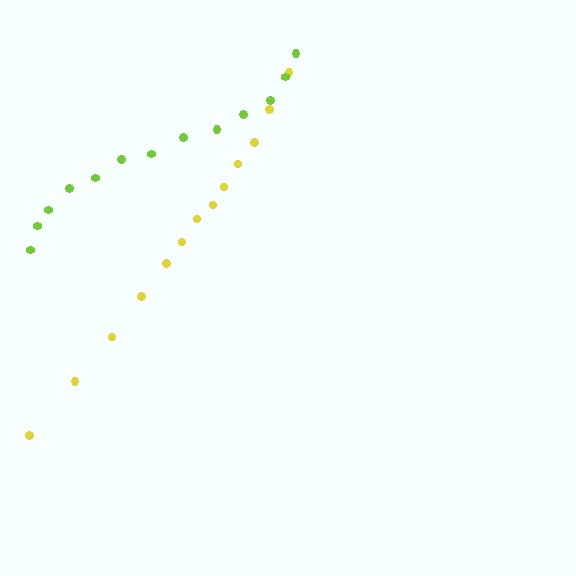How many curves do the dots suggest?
There are 2 distinct paths.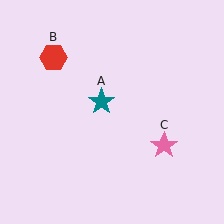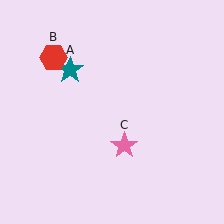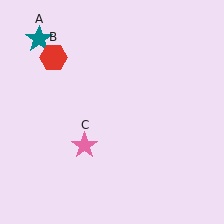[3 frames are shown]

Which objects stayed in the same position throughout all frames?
Red hexagon (object B) remained stationary.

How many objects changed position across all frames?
2 objects changed position: teal star (object A), pink star (object C).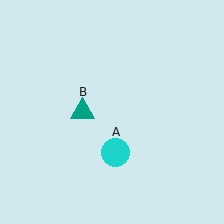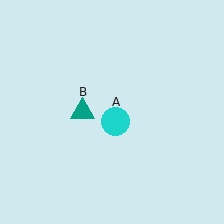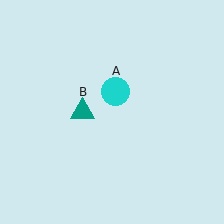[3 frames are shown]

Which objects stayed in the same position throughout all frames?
Teal triangle (object B) remained stationary.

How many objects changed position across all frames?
1 object changed position: cyan circle (object A).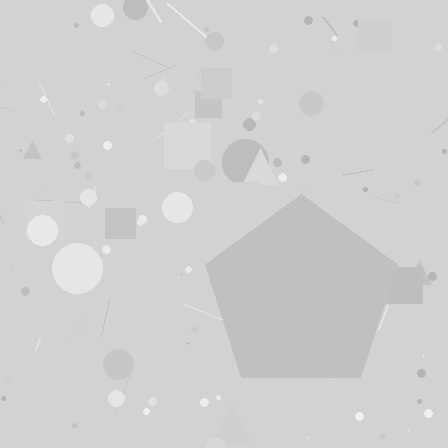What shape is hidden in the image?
A pentagon is hidden in the image.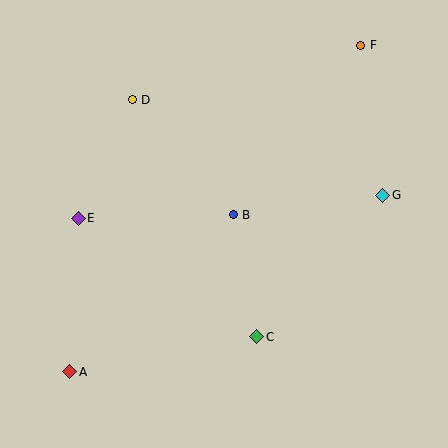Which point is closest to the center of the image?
Point B at (233, 215) is closest to the center.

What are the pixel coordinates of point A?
Point A is at (70, 372).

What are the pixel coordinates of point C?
Point C is at (257, 337).